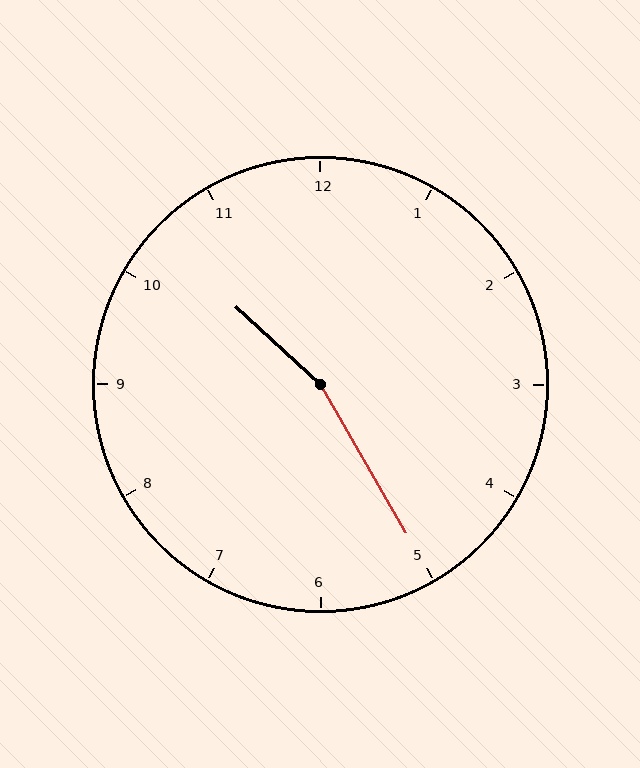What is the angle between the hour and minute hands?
Approximately 162 degrees.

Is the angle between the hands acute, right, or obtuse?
It is obtuse.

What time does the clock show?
10:25.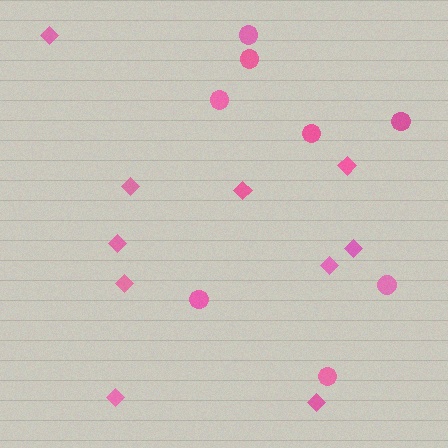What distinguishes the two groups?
There are 2 groups: one group of diamonds (10) and one group of circles (8).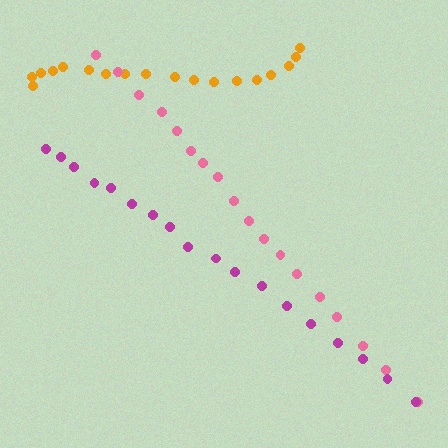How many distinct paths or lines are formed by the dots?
There are 3 distinct paths.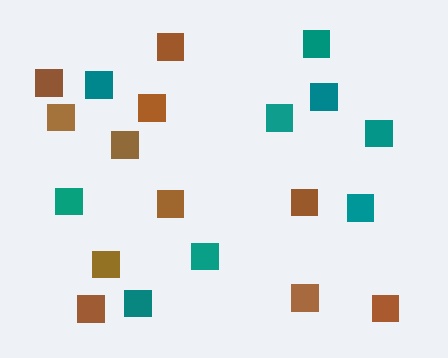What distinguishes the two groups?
There are 2 groups: one group of brown squares (11) and one group of teal squares (9).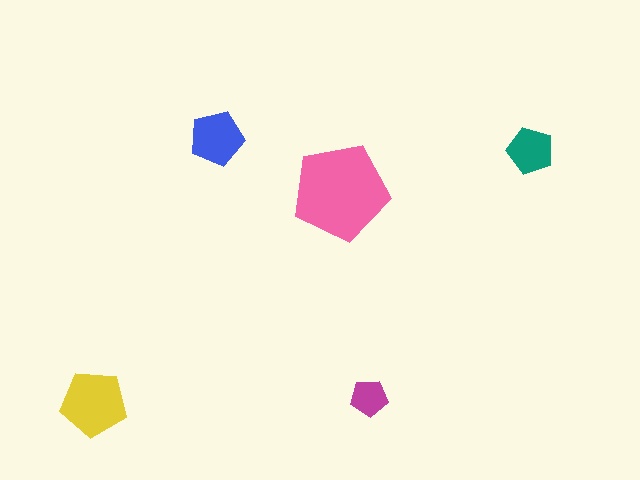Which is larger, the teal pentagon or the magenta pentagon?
The teal one.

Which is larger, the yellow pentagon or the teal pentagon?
The yellow one.